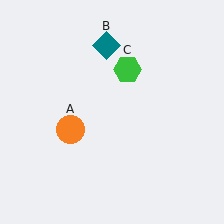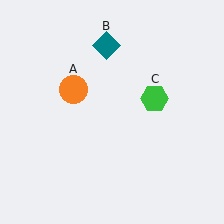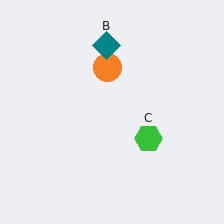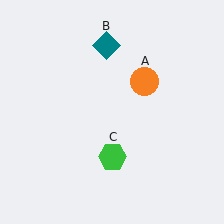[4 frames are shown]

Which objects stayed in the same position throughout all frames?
Teal diamond (object B) remained stationary.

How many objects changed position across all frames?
2 objects changed position: orange circle (object A), green hexagon (object C).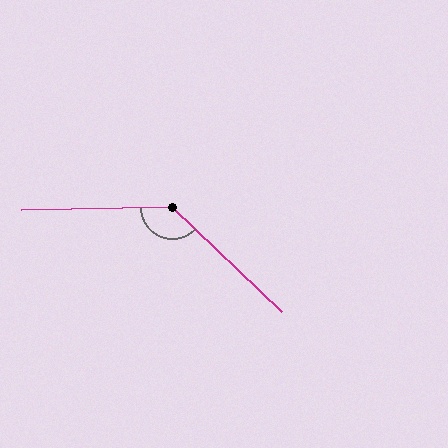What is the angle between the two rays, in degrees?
Approximately 135 degrees.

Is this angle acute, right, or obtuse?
It is obtuse.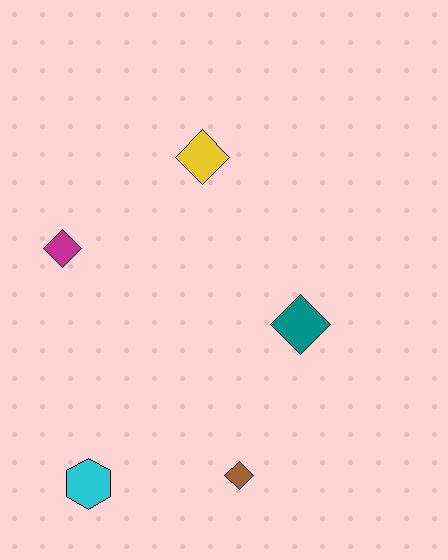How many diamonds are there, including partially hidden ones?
There are 4 diamonds.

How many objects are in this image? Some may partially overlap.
There are 5 objects.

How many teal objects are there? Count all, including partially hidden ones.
There is 1 teal object.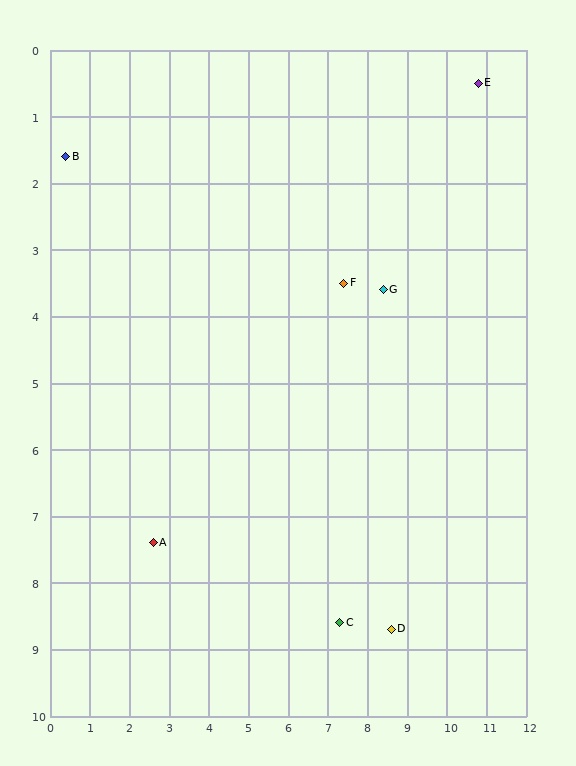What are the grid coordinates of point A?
Point A is at approximately (2.6, 7.4).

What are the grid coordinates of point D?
Point D is at approximately (8.6, 8.7).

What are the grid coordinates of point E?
Point E is at approximately (10.8, 0.5).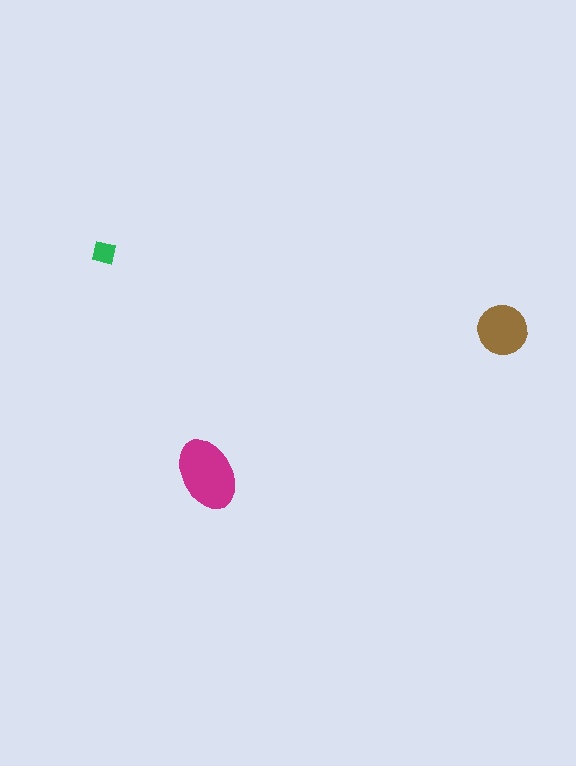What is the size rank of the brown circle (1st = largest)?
2nd.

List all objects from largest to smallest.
The magenta ellipse, the brown circle, the green square.